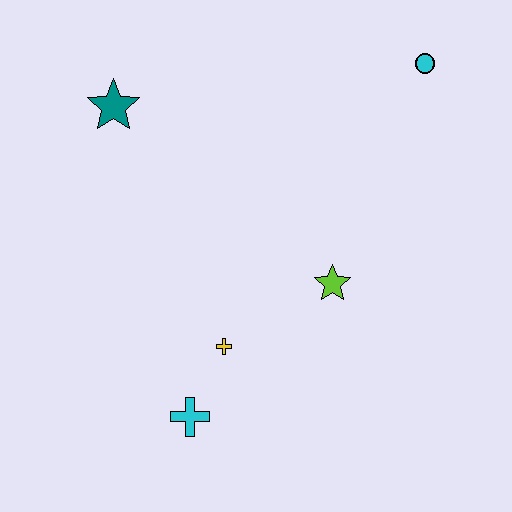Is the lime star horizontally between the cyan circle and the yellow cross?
Yes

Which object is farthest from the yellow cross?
The cyan circle is farthest from the yellow cross.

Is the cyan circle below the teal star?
No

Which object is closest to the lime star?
The yellow cross is closest to the lime star.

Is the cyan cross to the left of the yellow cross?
Yes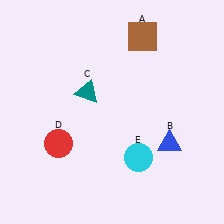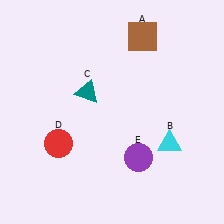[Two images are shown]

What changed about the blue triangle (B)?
In Image 1, B is blue. In Image 2, it changed to cyan.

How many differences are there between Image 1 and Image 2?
There are 2 differences between the two images.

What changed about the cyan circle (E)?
In Image 1, E is cyan. In Image 2, it changed to purple.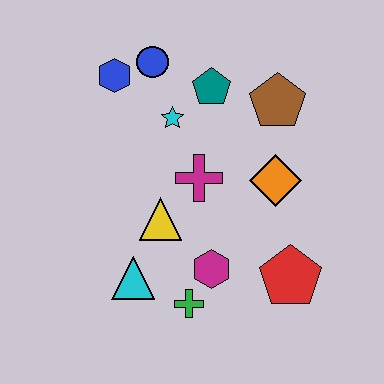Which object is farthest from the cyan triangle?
The brown pentagon is farthest from the cyan triangle.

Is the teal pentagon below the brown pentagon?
No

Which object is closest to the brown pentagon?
The teal pentagon is closest to the brown pentagon.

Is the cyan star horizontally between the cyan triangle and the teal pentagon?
Yes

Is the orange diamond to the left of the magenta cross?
No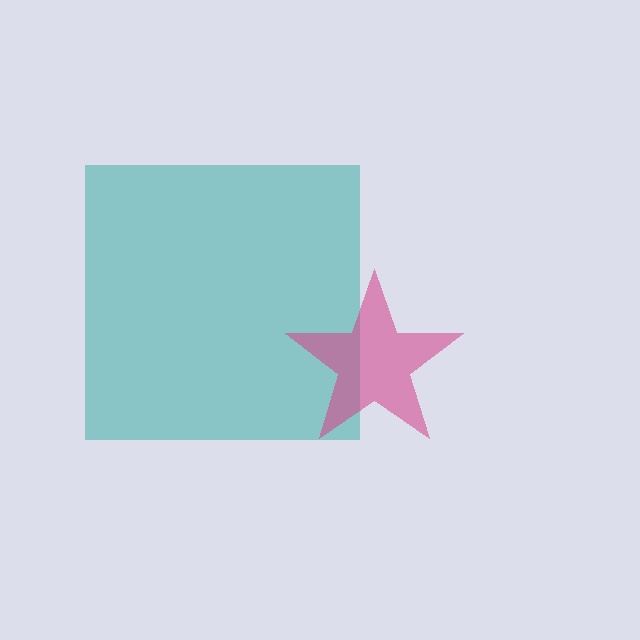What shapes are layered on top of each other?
The layered shapes are: a teal square, a magenta star.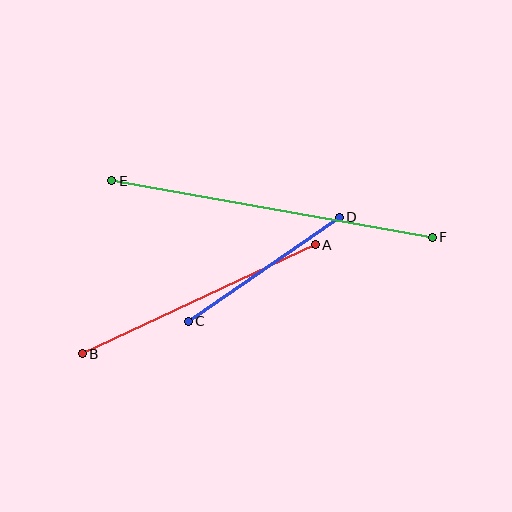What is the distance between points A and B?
The distance is approximately 257 pixels.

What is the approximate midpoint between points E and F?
The midpoint is at approximately (272, 209) pixels.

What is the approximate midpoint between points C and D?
The midpoint is at approximately (264, 269) pixels.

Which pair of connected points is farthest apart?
Points E and F are farthest apart.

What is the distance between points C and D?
The distance is approximately 184 pixels.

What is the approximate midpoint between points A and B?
The midpoint is at approximately (199, 299) pixels.